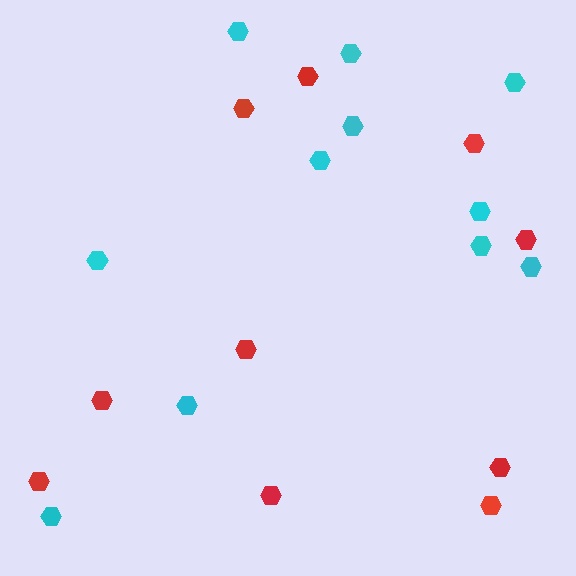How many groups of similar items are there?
There are 2 groups: one group of cyan hexagons (11) and one group of red hexagons (10).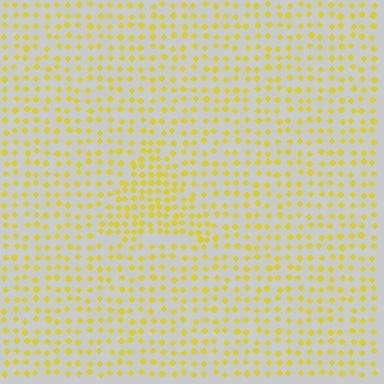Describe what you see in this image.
The image contains small yellow elements arranged at two different densities. A triangle-shaped region is visible where the elements are more densely packed than the surrounding area.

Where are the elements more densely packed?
The elements are more densely packed inside the triangle boundary.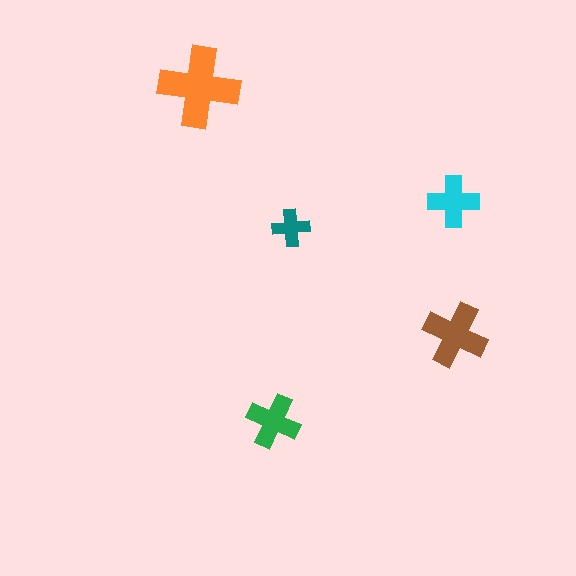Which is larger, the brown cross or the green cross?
The brown one.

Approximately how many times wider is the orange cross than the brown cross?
About 1.5 times wider.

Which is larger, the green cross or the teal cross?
The green one.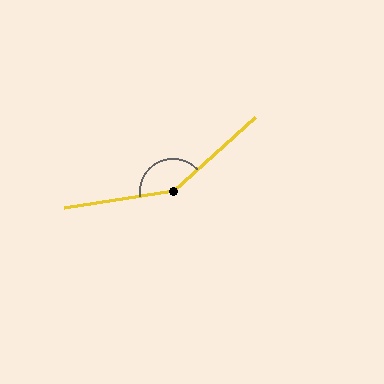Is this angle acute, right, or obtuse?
It is obtuse.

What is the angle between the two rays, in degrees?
Approximately 147 degrees.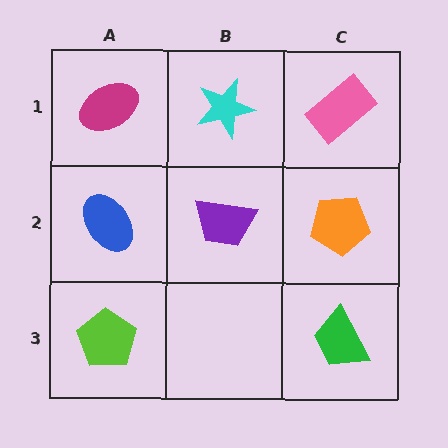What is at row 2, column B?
A purple trapezoid.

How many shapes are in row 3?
2 shapes.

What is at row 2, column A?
A blue ellipse.